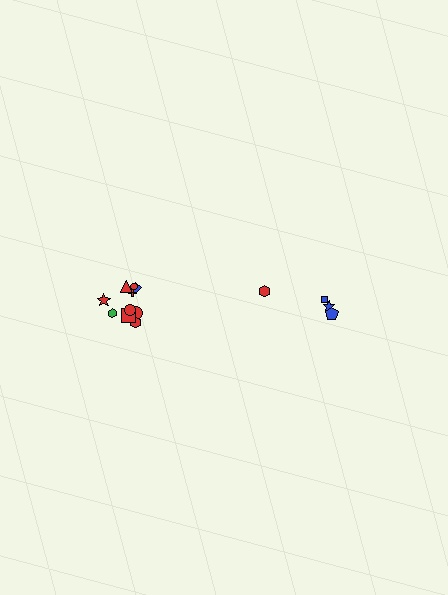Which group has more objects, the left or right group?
The left group.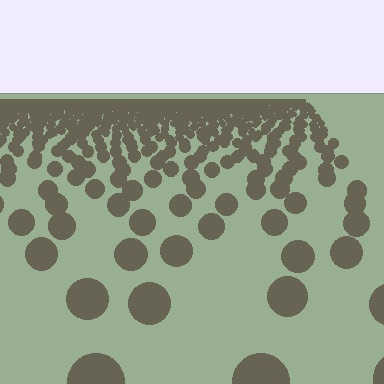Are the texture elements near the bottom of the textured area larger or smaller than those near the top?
Larger. Near the bottom, elements are closer to the viewer and appear at a bigger on-screen size.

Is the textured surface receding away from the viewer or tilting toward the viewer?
The surface is receding away from the viewer. Texture elements get smaller and denser toward the top.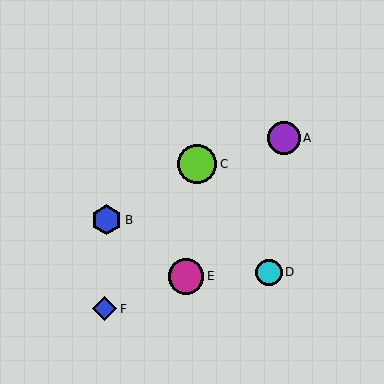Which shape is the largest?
The lime circle (labeled C) is the largest.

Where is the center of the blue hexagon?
The center of the blue hexagon is at (107, 220).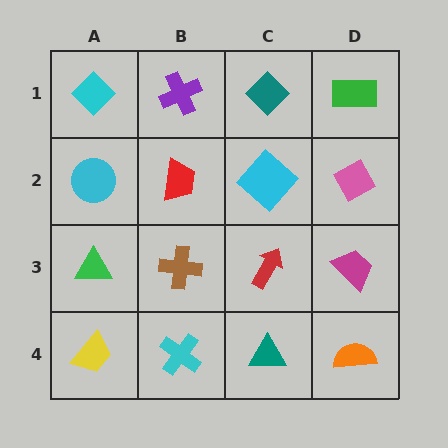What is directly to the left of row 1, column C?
A purple cross.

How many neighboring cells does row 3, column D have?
3.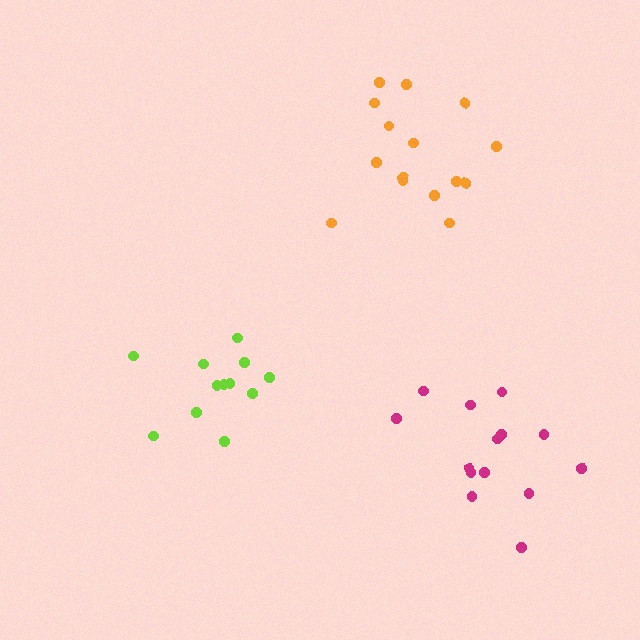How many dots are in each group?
Group 1: 12 dots, Group 2: 14 dots, Group 3: 15 dots (41 total).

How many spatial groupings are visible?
There are 3 spatial groupings.